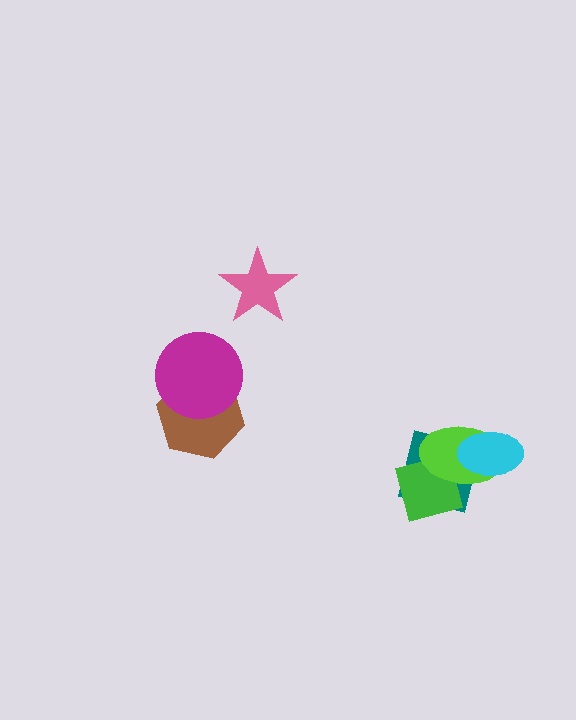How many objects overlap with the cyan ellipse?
2 objects overlap with the cyan ellipse.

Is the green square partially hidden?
Yes, it is partially covered by another shape.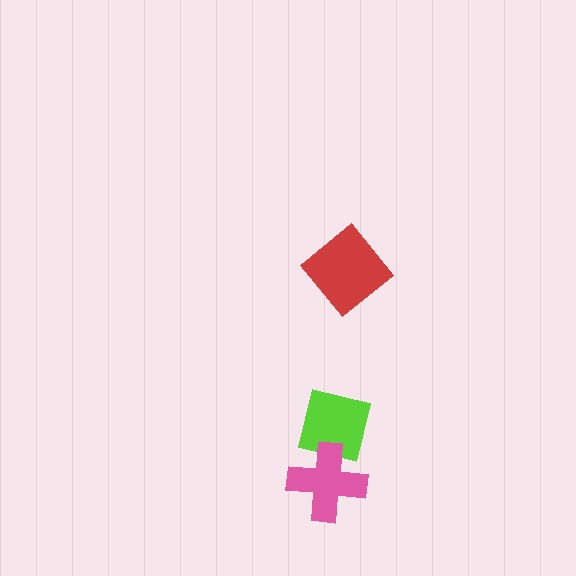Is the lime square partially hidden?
Yes, it is partially covered by another shape.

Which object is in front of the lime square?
The pink cross is in front of the lime square.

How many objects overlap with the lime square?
1 object overlaps with the lime square.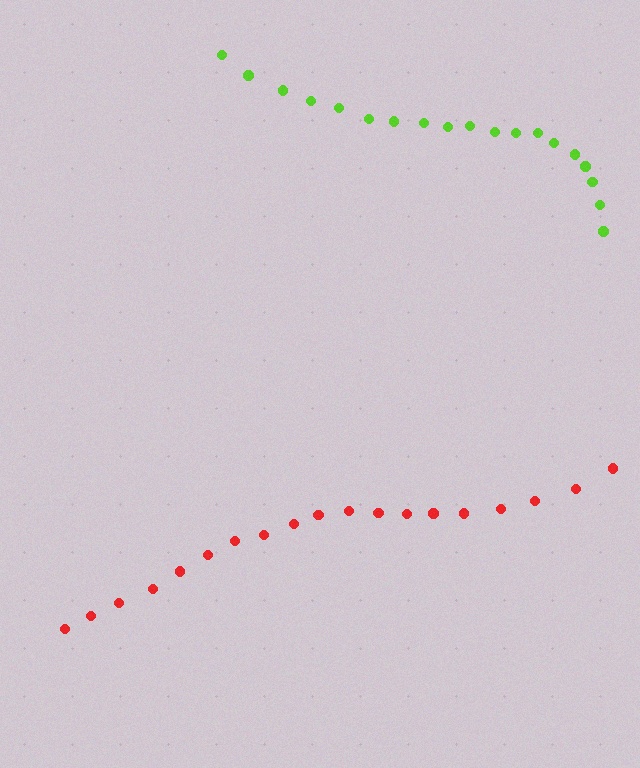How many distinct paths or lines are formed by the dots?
There are 2 distinct paths.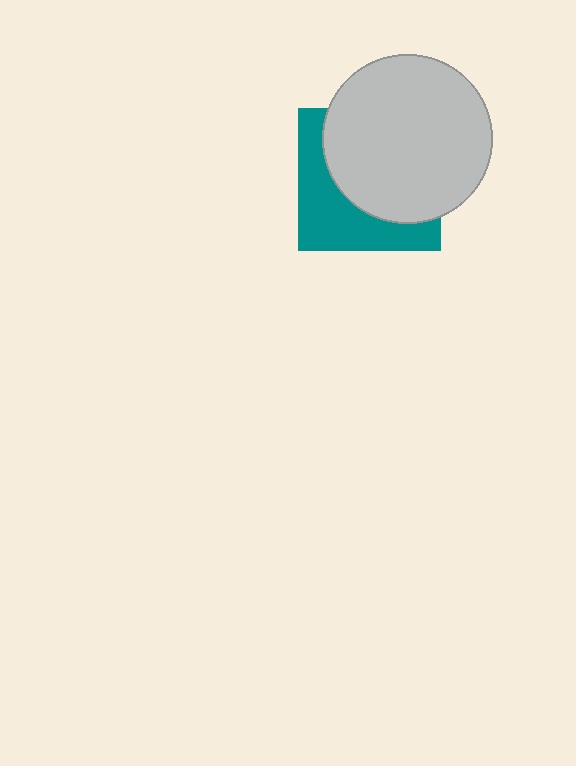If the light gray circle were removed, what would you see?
You would see the complete teal square.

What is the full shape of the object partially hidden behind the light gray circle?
The partially hidden object is a teal square.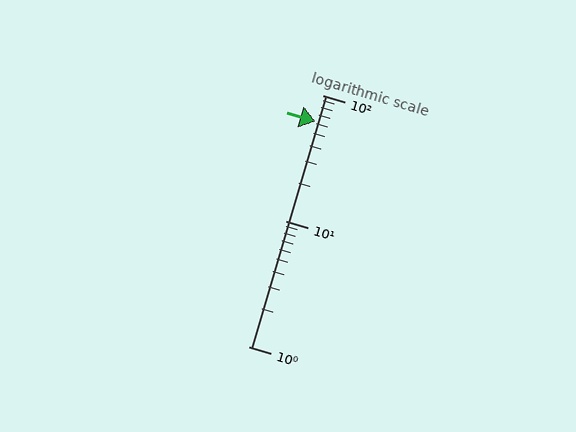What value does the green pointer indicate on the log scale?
The pointer indicates approximately 62.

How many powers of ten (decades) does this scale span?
The scale spans 2 decades, from 1 to 100.